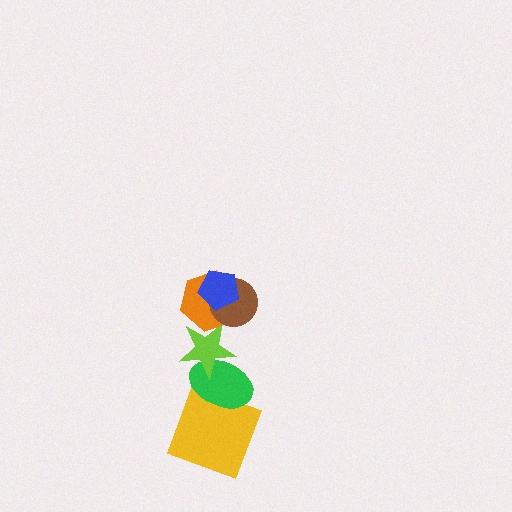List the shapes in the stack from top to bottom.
From top to bottom: the blue pentagon, the brown circle, the orange hexagon, the lime star, the green ellipse, the yellow square.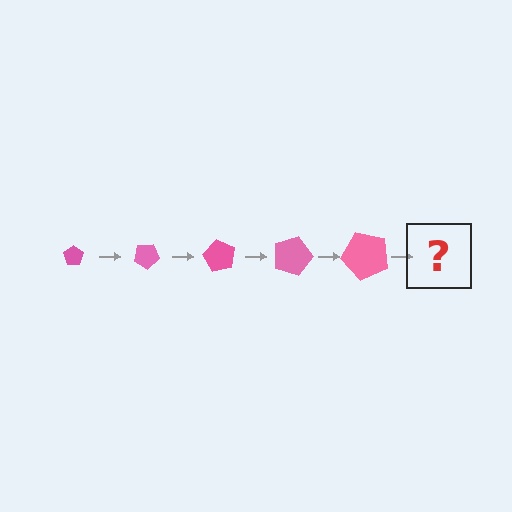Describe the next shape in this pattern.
It should be a pentagon, larger than the previous one and rotated 150 degrees from the start.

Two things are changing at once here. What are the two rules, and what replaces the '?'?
The two rules are that the pentagon grows larger each step and it rotates 30 degrees each step. The '?' should be a pentagon, larger than the previous one and rotated 150 degrees from the start.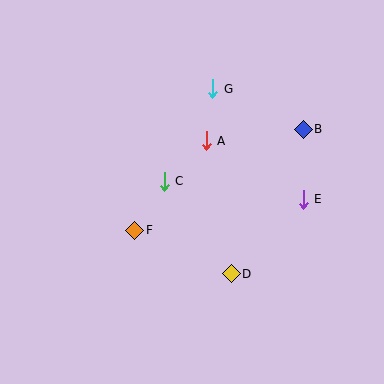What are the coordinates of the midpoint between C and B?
The midpoint between C and B is at (234, 155).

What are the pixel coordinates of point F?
Point F is at (135, 230).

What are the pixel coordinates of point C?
Point C is at (164, 181).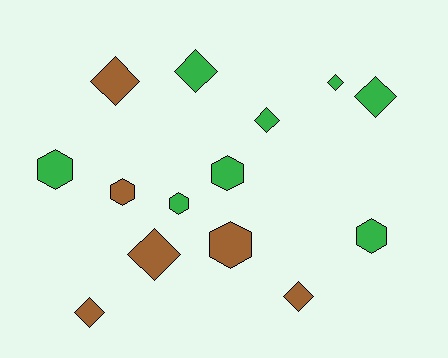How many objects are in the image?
There are 14 objects.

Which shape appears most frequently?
Diamond, with 8 objects.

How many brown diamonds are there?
There are 4 brown diamonds.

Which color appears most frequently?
Green, with 8 objects.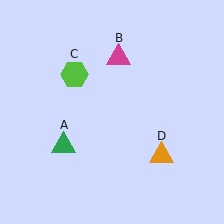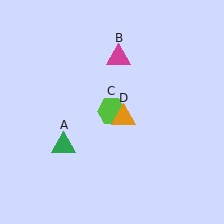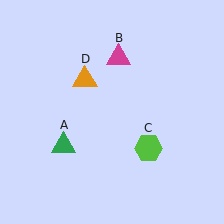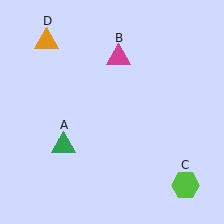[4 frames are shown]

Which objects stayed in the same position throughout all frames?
Green triangle (object A) and magenta triangle (object B) remained stationary.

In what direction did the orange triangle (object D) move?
The orange triangle (object D) moved up and to the left.